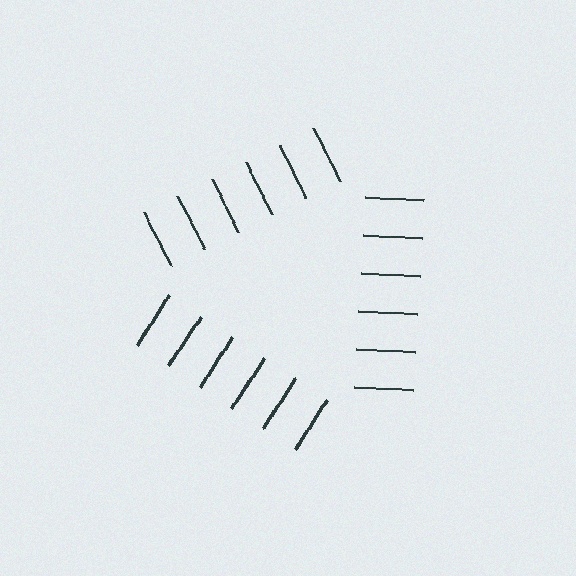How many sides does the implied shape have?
3 sides — the line-ends trace a triangle.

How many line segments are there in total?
18 — 6 along each of the 3 edges.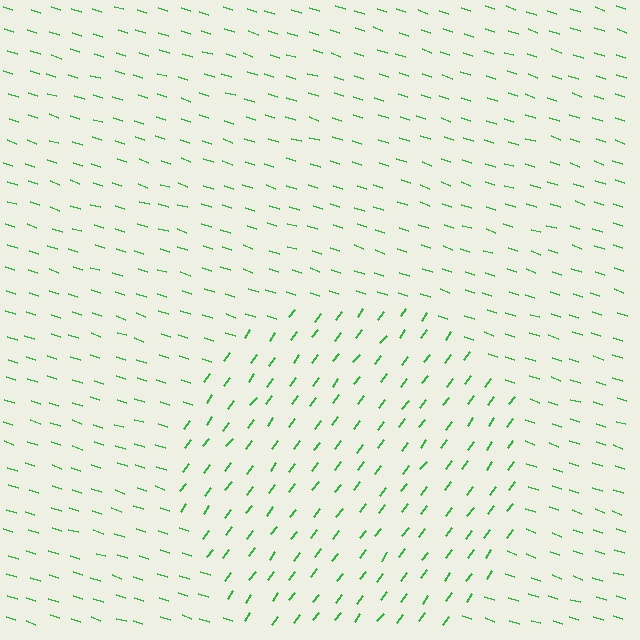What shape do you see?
I see a circle.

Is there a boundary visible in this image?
Yes, there is a texture boundary formed by a change in line orientation.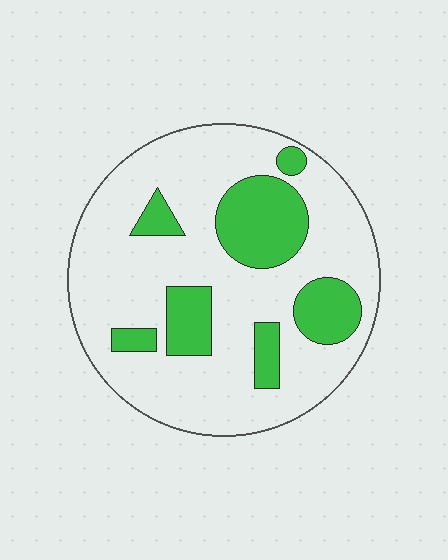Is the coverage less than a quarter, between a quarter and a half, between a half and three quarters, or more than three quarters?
Less than a quarter.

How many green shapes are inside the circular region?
7.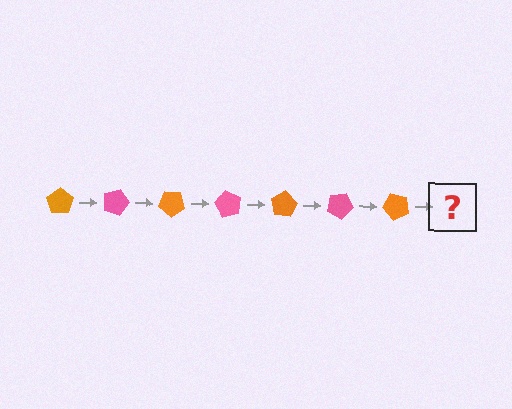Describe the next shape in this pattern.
It should be a pink pentagon, rotated 140 degrees from the start.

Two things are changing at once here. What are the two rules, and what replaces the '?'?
The two rules are that it rotates 20 degrees each step and the color cycles through orange and pink. The '?' should be a pink pentagon, rotated 140 degrees from the start.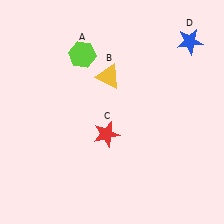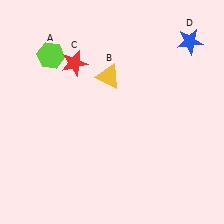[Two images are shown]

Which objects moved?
The objects that moved are: the lime hexagon (A), the red star (C).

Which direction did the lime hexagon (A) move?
The lime hexagon (A) moved left.